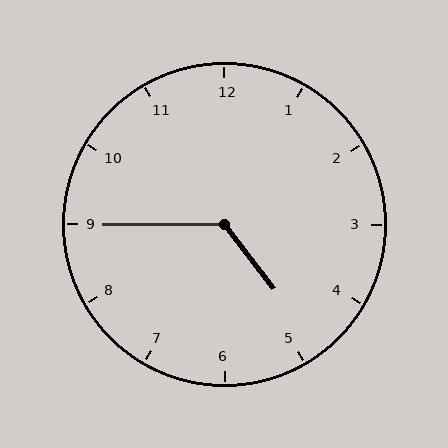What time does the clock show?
4:45.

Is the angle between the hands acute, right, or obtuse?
It is obtuse.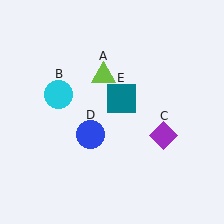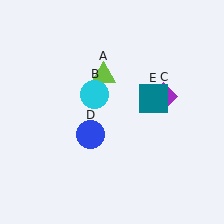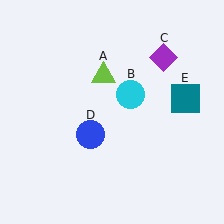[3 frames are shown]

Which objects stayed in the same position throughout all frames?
Lime triangle (object A) and blue circle (object D) remained stationary.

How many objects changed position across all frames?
3 objects changed position: cyan circle (object B), purple diamond (object C), teal square (object E).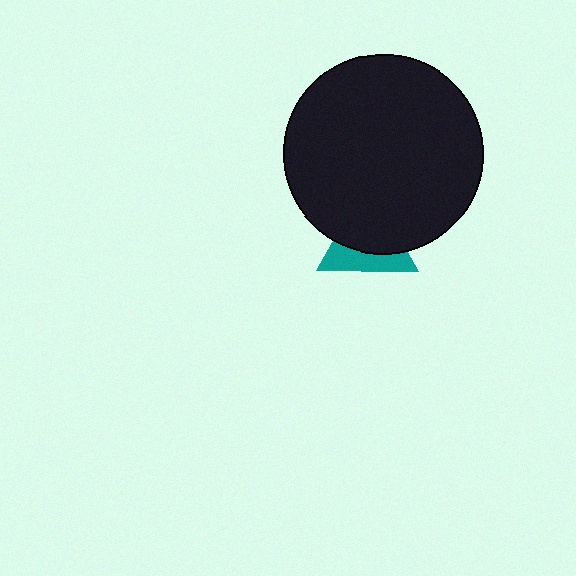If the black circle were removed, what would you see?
You would see the complete teal triangle.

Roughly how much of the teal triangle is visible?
A small part of it is visible (roughly 41%).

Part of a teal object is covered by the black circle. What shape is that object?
It is a triangle.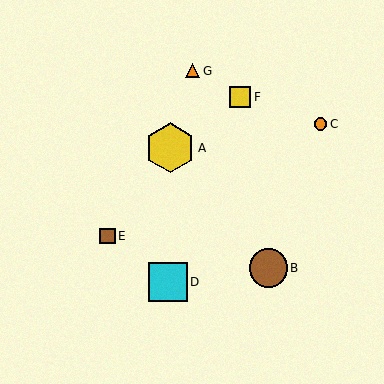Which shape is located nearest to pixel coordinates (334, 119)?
The orange circle (labeled C) at (320, 124) is nearest to that location.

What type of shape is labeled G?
Shape G is an orange triangle.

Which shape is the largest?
The yellow hexagon (labeled A) is the largest.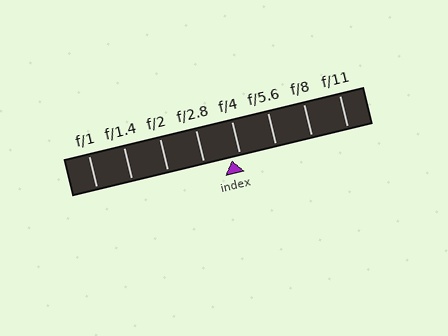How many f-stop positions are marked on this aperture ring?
There are 8 f-stop positions marked.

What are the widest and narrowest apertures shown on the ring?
The widest aperture shown is f/1 and the narrowest is f/11.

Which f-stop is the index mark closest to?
The index mark is closest to f/4.